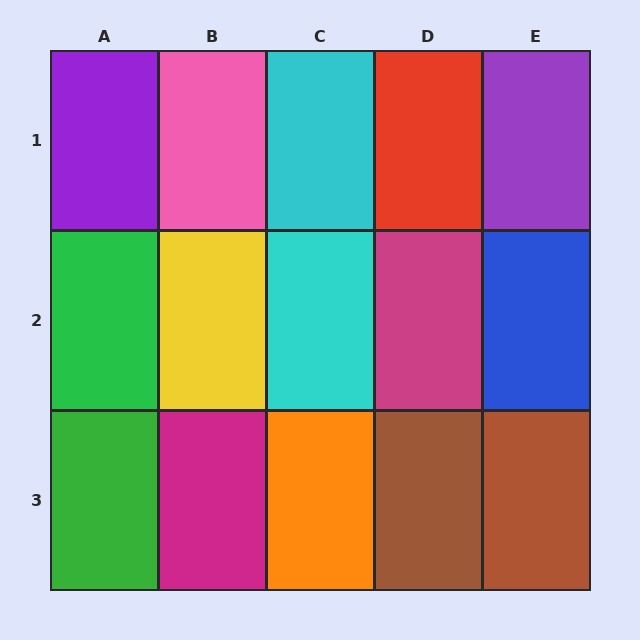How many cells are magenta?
2 cells are magenta.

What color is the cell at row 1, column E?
Purple.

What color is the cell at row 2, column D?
Magenta.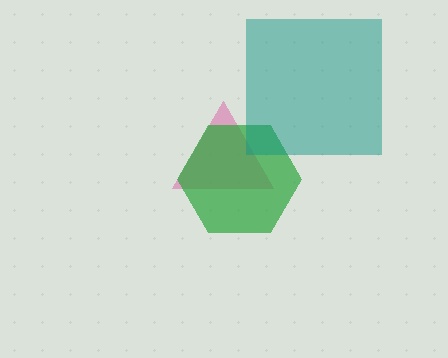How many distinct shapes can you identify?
There are 3 distinct shapes: a pink triangle, a green hexagon, a teal square.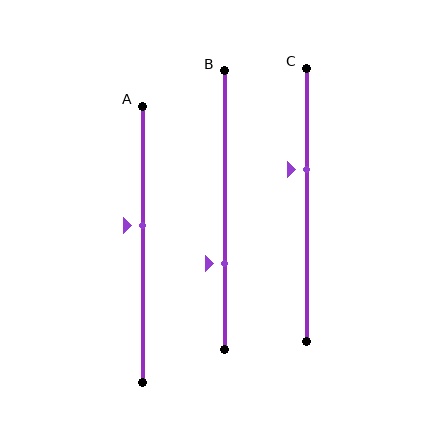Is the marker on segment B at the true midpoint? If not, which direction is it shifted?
No, the marker on segment B is shifted downward by about 19% of the segment length.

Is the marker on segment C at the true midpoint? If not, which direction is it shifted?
No, the marker on segment C is shifted upward by about 13% of the segment length.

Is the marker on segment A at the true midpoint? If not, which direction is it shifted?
No, the marker on segment A is shifted upward by about 7% of the segment length.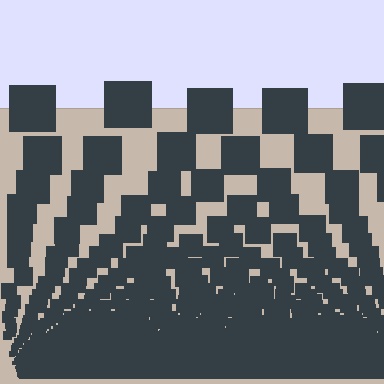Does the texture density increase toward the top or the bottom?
Density increases toward the bottom.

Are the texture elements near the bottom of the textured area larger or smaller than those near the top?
Smaller. The gradient is inverted — elements near the bottom are smaller and denser.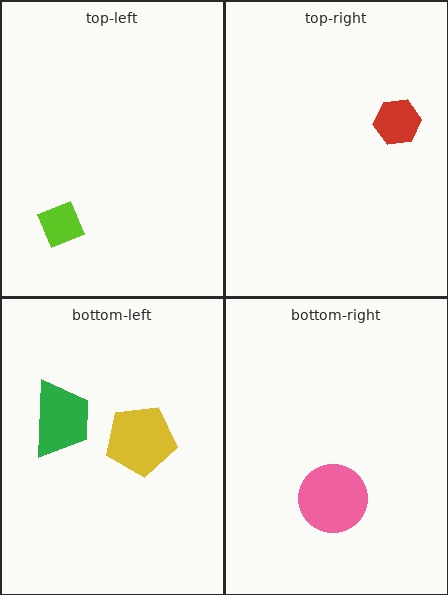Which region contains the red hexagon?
The top-right region.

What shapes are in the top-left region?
The lime diamond.